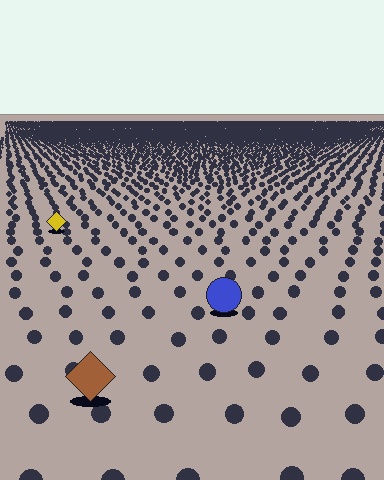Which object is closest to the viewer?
The brown diamond is closest. The texture marks near it are larger and more spread out.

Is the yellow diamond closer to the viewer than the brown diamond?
No. The brown diamond is closer — you can tell from the texture gradient: the ground texture is coarser near it.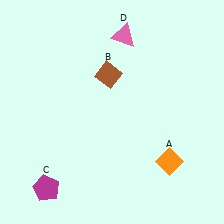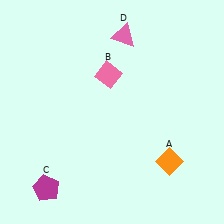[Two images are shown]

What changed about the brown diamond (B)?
In Image 1, B is brown. In Image 2, it changed to pink.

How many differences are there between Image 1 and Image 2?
There is 1 difference between the two images.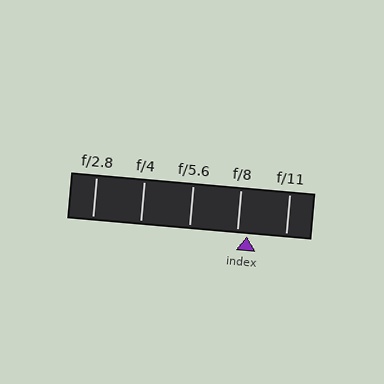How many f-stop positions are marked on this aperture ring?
There are 5 f-stop positions marked.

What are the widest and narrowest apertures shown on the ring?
The widest aperture shown is f/2.8 and the narrowest is f/11.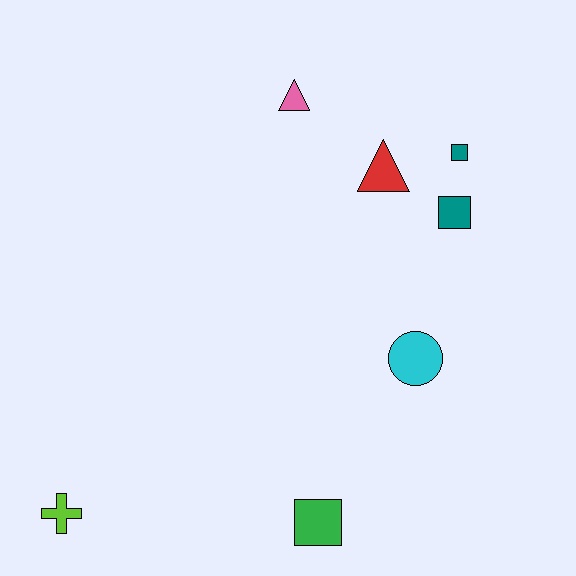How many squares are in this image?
There are 3 squares.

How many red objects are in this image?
There is 1 red object.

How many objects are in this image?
There are 7 objects.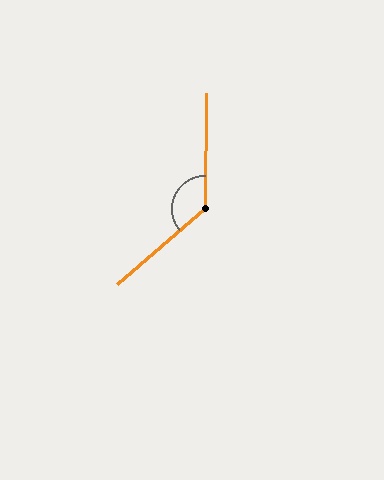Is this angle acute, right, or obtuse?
It is obtuse.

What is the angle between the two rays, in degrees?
Approximately 131 degrees.